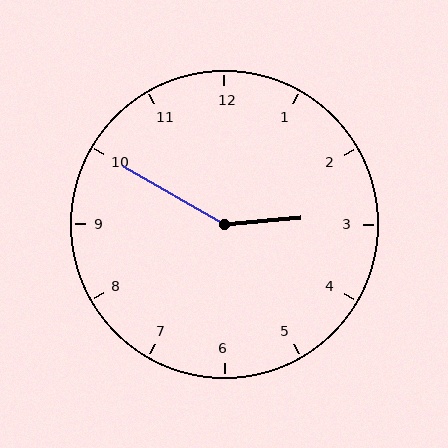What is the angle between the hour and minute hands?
Approximately 145 degrees.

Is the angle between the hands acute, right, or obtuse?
It is obtuse.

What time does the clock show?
2:50.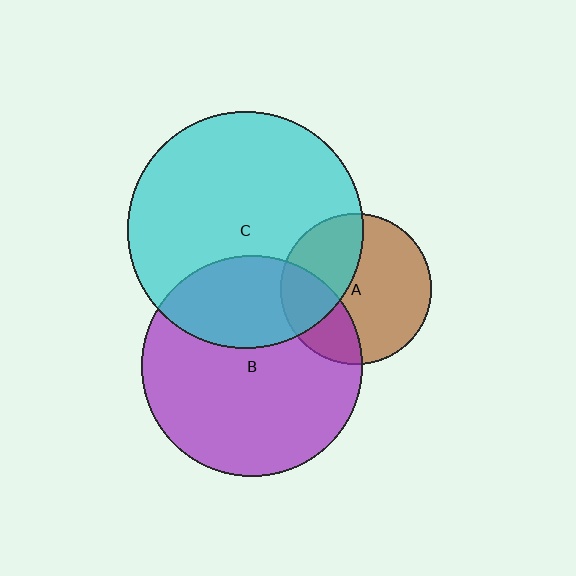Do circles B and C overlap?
Yes.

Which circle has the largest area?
Circle C (cyan).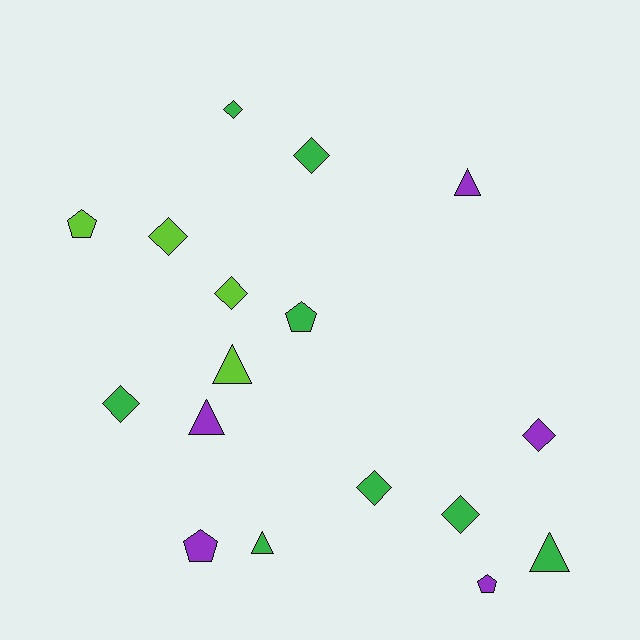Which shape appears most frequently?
Diamond, with 8 objects.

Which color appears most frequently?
Green, with 8 objects.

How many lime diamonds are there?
There are 2 lime diamonds.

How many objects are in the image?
There are 17 objects.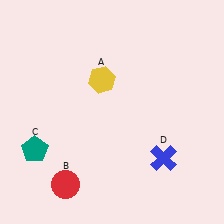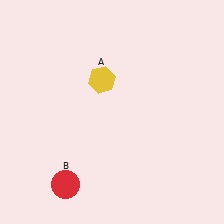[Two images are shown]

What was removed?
The teal pentagon (C), the blue cross (D) were removed in Image 2.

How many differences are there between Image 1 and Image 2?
There are 2 differences between the two images.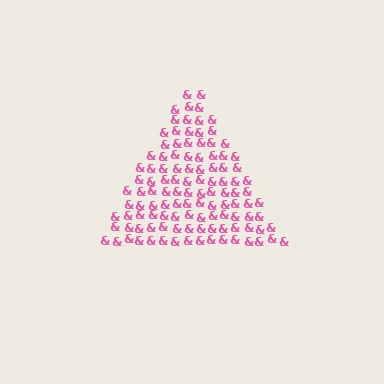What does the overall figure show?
The overall figure shows a triangle.